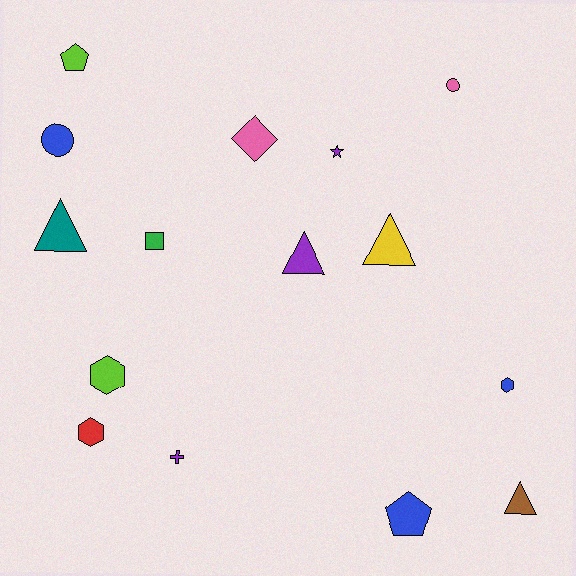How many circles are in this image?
There are 2 circles.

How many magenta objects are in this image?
There are no magenta objects.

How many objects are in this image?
There are 15 objects.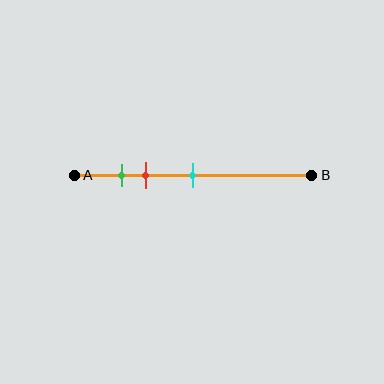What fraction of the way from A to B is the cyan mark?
The cyan mark is approximately 50% (0.5) of the way from A to B.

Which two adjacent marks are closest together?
The green and red marks are the closest adjacent pair.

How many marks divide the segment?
There are 3 marks dividing the segment.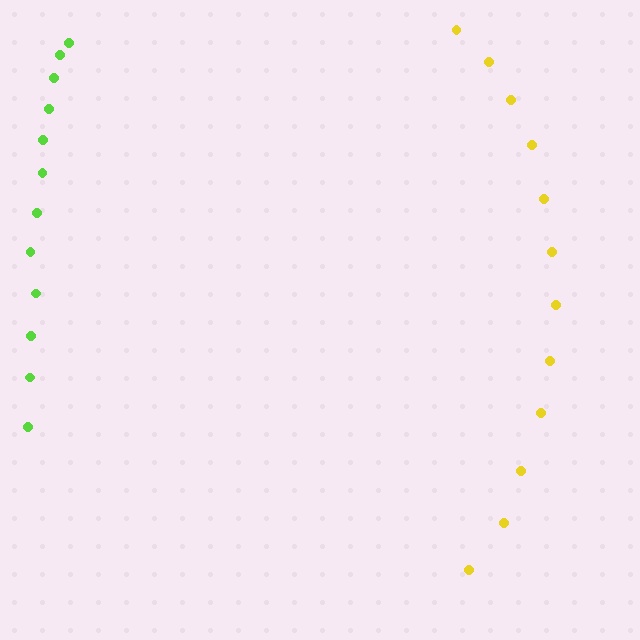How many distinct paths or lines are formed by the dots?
There are 2 distinct paths.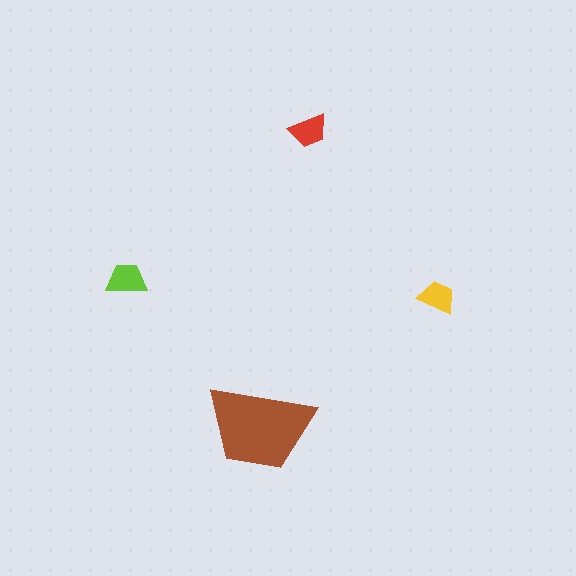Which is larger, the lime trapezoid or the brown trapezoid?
The brown one.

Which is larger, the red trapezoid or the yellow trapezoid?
The red one.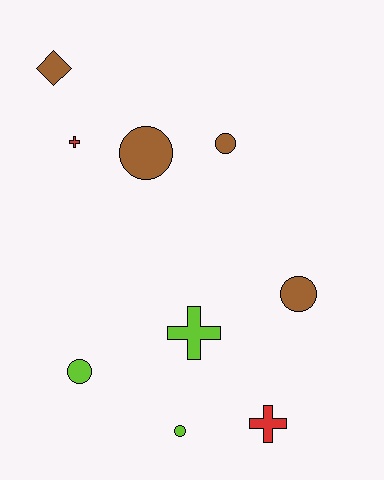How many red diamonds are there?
There are no red diamonds.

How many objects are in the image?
There are 9 objects.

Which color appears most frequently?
Brown, with 4 objects.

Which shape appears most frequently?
Circle, with 5 objects.